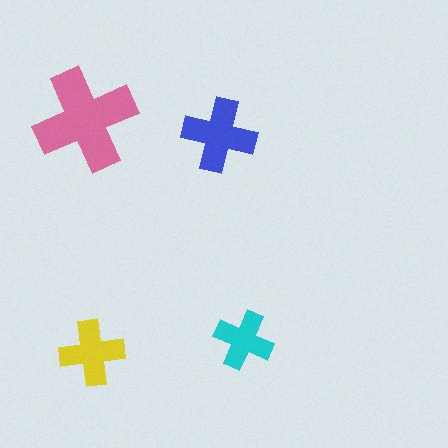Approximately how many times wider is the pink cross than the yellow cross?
About 1.5 times wider.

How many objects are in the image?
There are 4 objects in the image.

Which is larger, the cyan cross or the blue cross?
The blue one.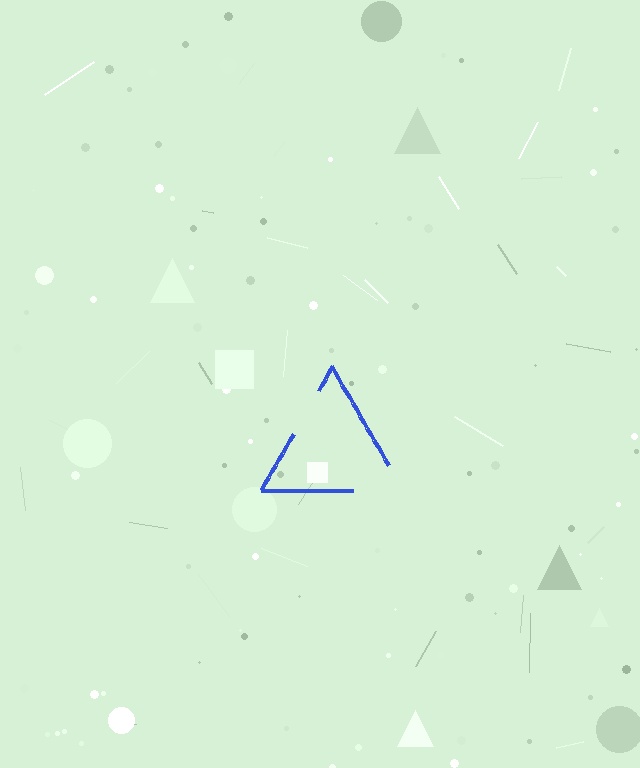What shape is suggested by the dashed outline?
The dashed outline suggests a triangle.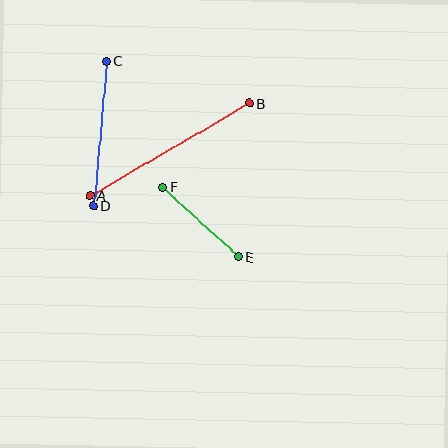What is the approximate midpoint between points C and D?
The midpoint is at approximately (100, 133) pixels.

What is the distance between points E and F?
The distance is approximately 103 pixels.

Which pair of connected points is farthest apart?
Points A and B are farthest apart.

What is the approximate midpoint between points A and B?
The midpoint is at approximately (170, 149) pixels.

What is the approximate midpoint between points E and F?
The midpoint is at approximately (200, 222) pixels.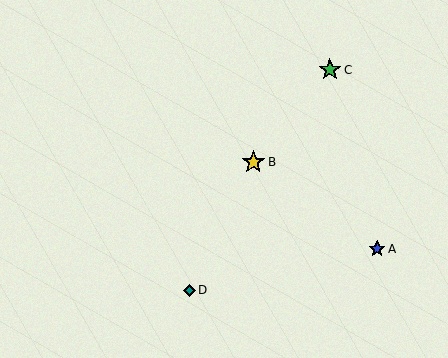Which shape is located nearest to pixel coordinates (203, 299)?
The teal diamond (labeled D) at (189, 290) is nearest to that location.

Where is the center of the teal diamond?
The center of the teal diamond is at (189, 290).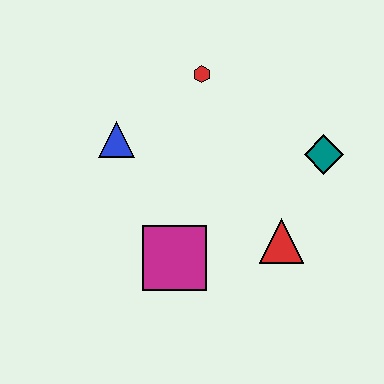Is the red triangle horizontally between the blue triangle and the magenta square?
No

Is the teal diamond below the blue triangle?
Yes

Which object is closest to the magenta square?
The red triangle is closest to the magenta square.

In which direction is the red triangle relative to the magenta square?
The red triangle is to the right of the magenta square.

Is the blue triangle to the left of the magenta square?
Yes